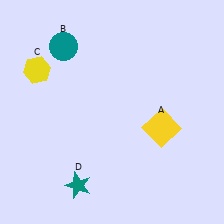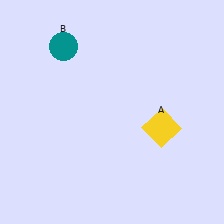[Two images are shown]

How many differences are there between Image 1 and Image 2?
There are 2 differences between the two images.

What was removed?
The yellow hexagon (C), the teal star (D) were removed in Image 2.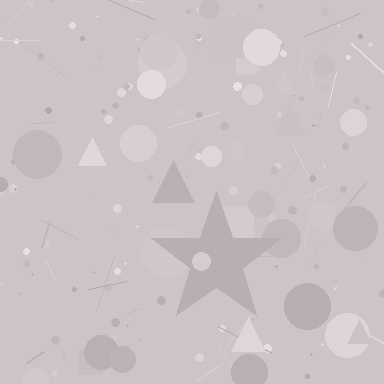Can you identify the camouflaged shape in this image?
The camouflaged shape is a star.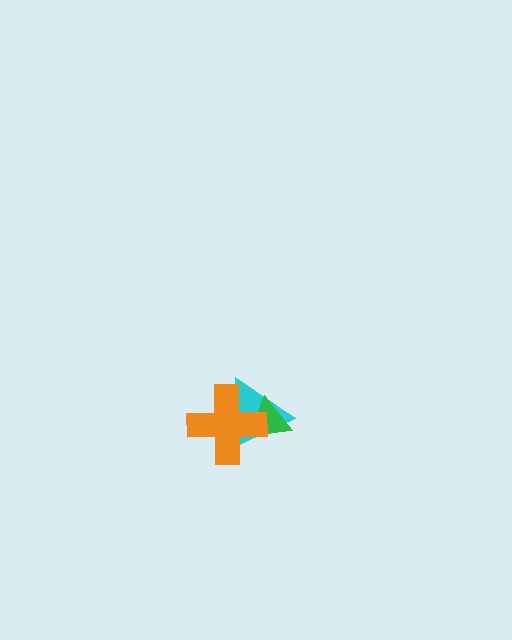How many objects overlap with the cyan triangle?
2 objects overlap with the cyan triangle.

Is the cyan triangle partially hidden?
Yes, it is partially covered by another shape.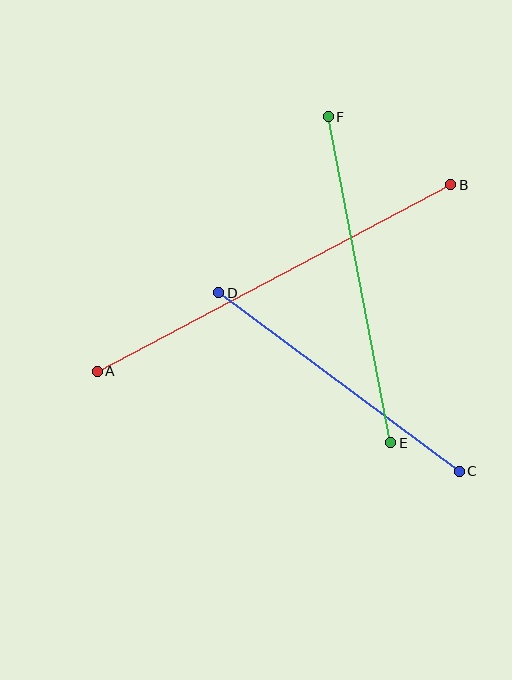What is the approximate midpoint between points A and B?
The midpoint is at approximately (274, 278) pixels.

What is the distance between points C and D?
The distance is approximately 300 pixels.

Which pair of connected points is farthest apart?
Points A and B are farthest apart.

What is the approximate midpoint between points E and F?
The midpoint is at approximately (360, 280) pixels.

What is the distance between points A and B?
The distance is approximately 400 pixels.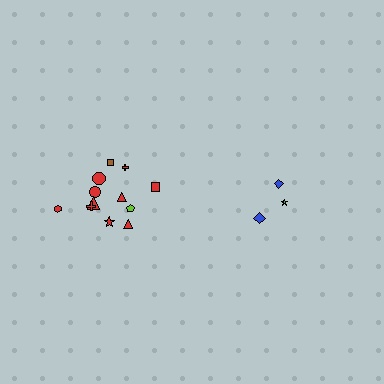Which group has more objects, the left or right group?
The left group.